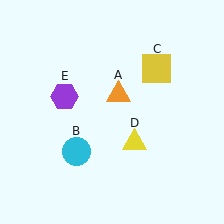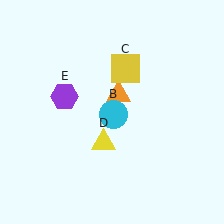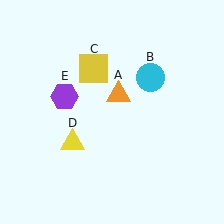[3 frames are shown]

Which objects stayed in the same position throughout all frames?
Orange triangle (object A) and purple hexagon (object E) remained stationary.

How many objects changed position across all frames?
3 objects changed position: cyan circle (object B), yellow square (object C), yellow triangle (object D).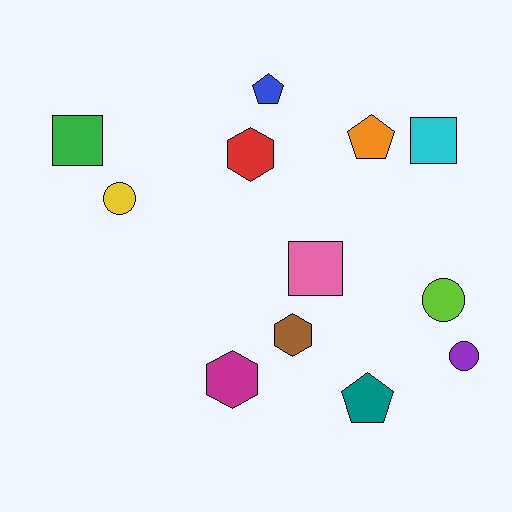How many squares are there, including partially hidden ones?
There are 3 squares.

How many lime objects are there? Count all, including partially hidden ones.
There is 1 lime object.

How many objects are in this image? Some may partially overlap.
There are 12 objects.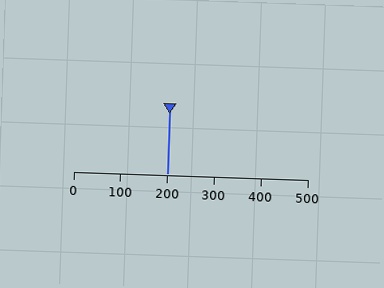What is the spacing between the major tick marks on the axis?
The major ticks are spaced 100 apart.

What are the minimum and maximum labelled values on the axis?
The axis runs from 0 to 500.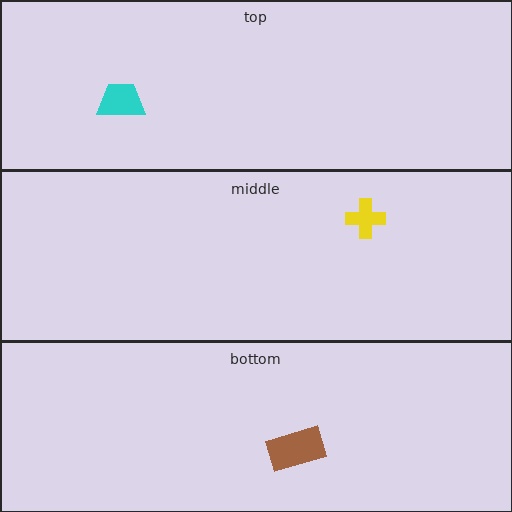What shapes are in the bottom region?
The brown rectangle.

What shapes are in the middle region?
The yellow cross.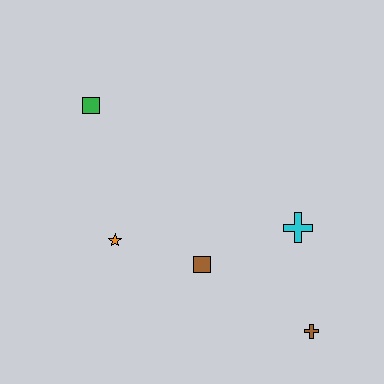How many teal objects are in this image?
There are no teal objects.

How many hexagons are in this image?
There are no hexagons.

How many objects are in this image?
There are 5 objects.